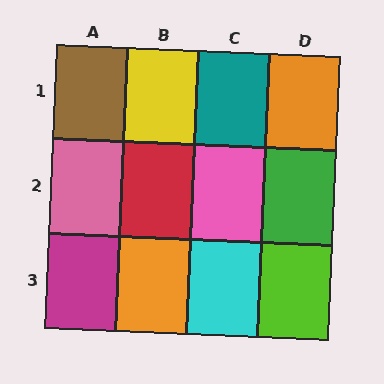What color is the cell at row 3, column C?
Cyan.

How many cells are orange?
2 cells are orange.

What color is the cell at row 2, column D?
Green.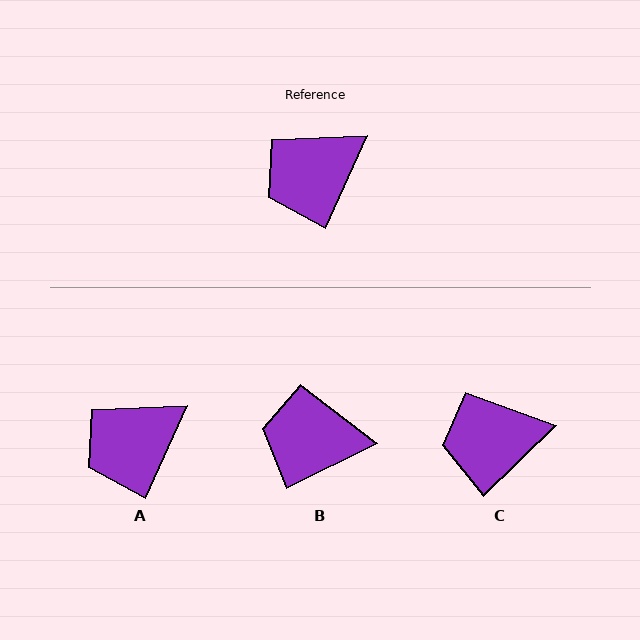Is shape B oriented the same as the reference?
No, it is off by about 39 degrees.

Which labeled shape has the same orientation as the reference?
A.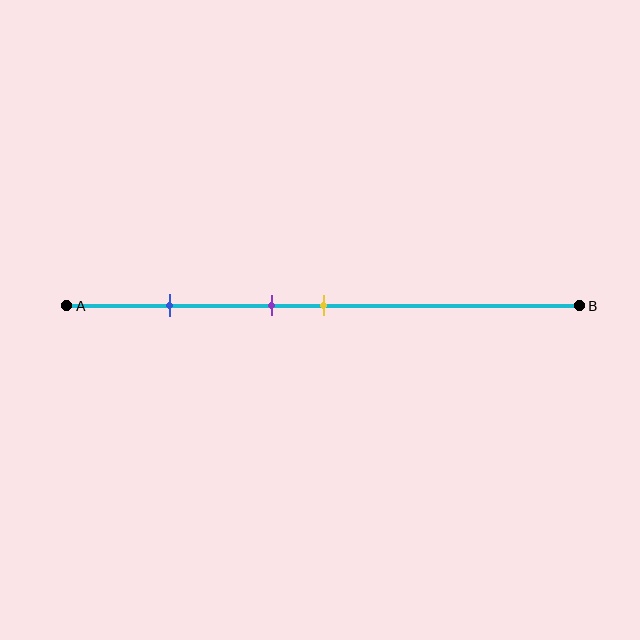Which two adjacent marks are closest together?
The purple and yellow marks are the closest adjacent pair.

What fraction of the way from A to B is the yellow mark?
The yellow mark is approximately 50% (0.5) of the way from A to B.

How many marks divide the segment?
There are 3 marks dividing the segment.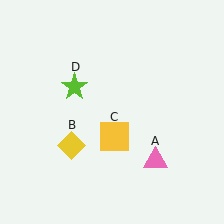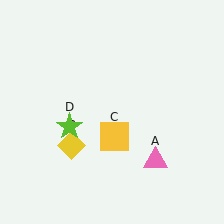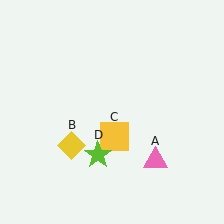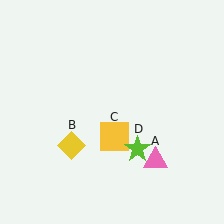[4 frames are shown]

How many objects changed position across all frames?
1 object changed position: lime star (object D).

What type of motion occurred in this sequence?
The lime star (object D) rotated counterclockwise around the center of the scene.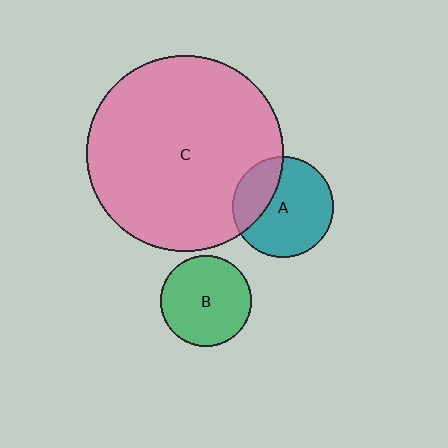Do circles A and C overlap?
Yes.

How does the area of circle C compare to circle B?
Approximately 4.6 times.